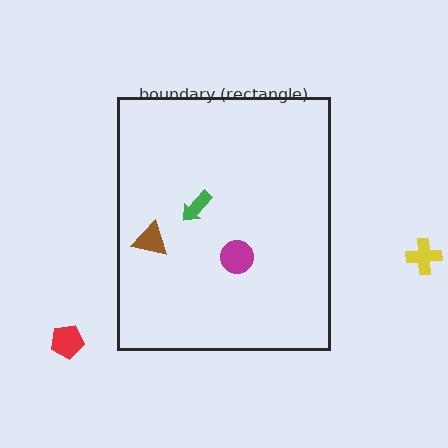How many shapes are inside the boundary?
3 inside, 2 outside.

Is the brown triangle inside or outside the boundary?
Inside.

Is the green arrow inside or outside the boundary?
Inside.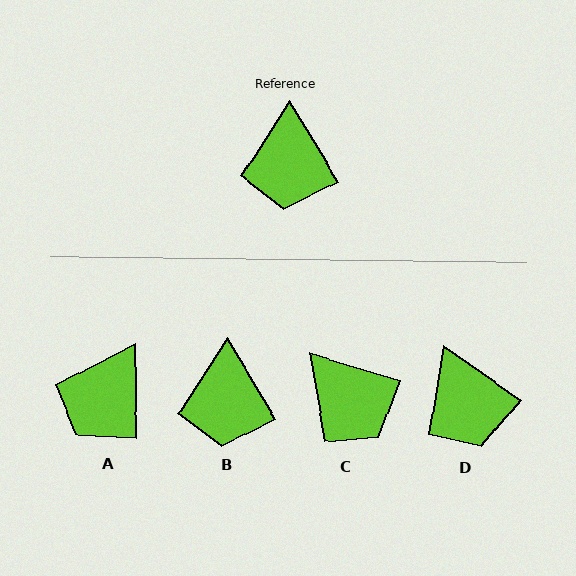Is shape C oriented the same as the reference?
No, it is off by about 42 degrees.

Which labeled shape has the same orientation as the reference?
B.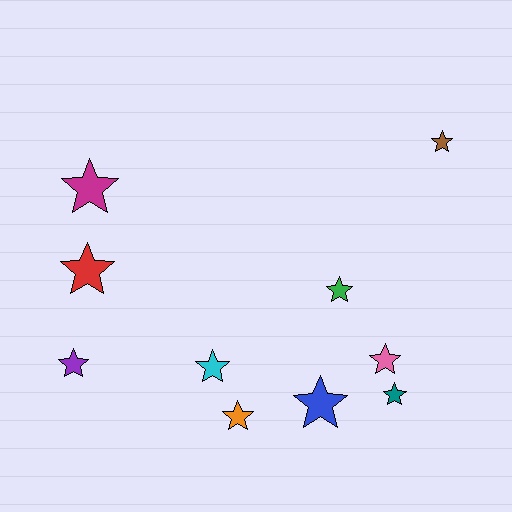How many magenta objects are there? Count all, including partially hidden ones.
There is 1 magenta object.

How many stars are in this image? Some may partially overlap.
There are 10 stars.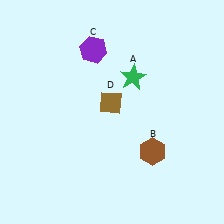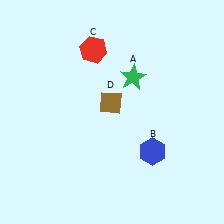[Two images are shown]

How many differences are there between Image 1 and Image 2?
There are 2 differences between the two images.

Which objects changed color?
B changed from brown to blue. C changed from purple to red.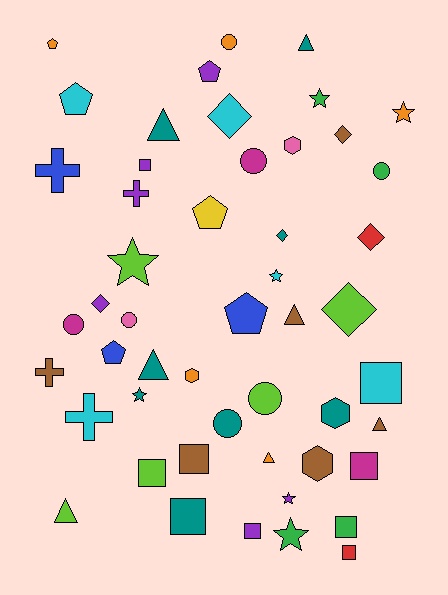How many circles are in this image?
There are 7 circles.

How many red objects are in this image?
There are 2 red objects.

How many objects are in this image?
There are 50 objects.